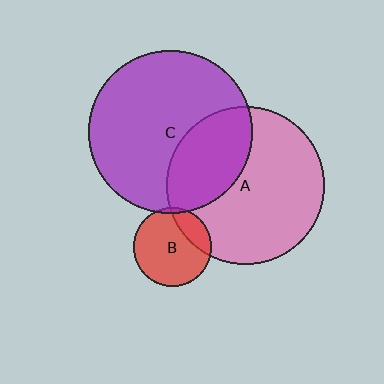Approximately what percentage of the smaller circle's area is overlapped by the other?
Approximately 5%.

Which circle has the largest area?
Circle C (purple).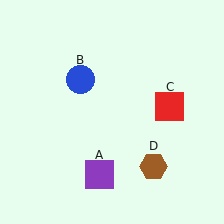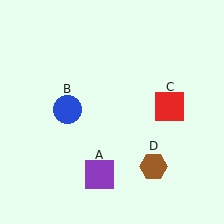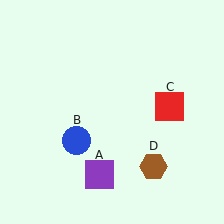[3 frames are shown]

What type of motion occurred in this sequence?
The blue circle (object B) rotated counterclockwise around the center of the scene.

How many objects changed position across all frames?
1 object changed position: blue circle (object B).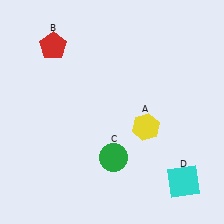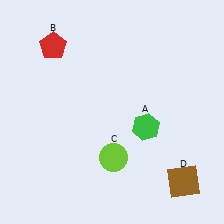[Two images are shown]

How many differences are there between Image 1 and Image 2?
There are 3 differences between the two images.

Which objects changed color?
A changed from yellow to green. C changed from green to lime. D changed from cyan to brown.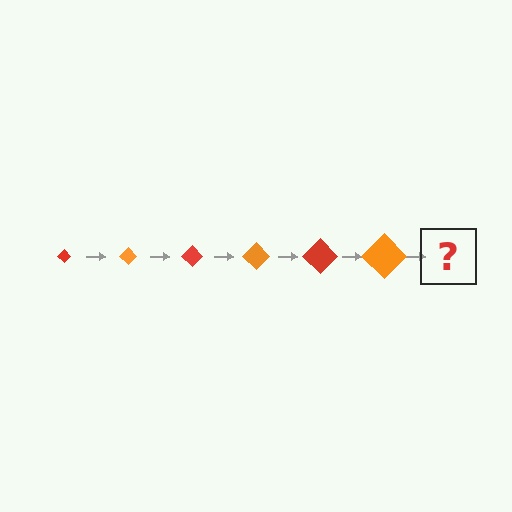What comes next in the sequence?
The next element should be a red diamond, larger than the previous one.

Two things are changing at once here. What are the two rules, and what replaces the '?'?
The two rules are that the diamond grows larger each step and the color cycles through red and orange. The '?' should be a red diamond, larger than the previous one.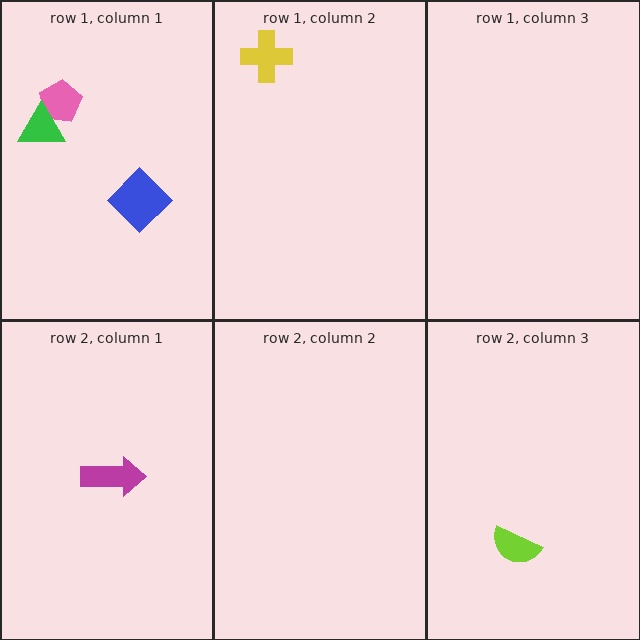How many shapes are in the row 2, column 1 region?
1.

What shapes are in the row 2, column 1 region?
The magenta arrow.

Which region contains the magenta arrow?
The row 2, column 1 region.